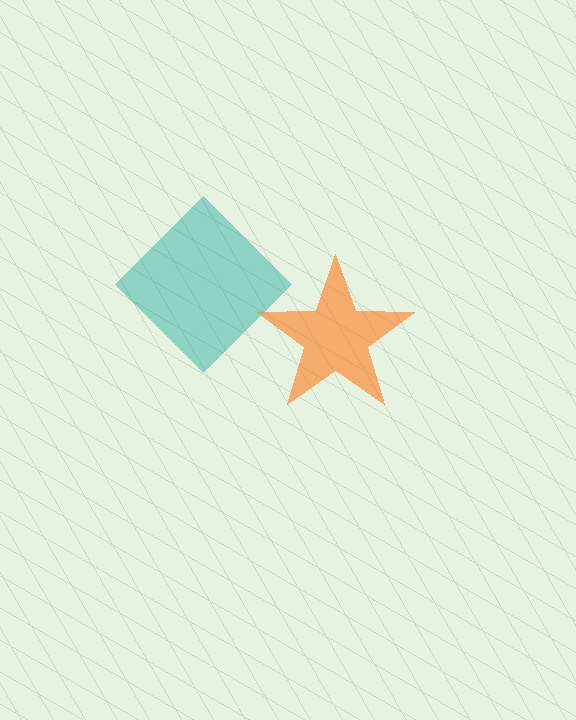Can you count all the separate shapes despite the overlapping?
Yes, there are 2 separate shapes.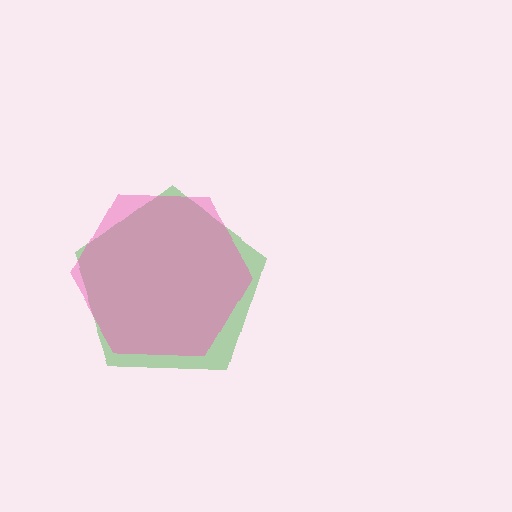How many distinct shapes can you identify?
There are 2 distinct shapes: a green pentagon, a pink hexagon.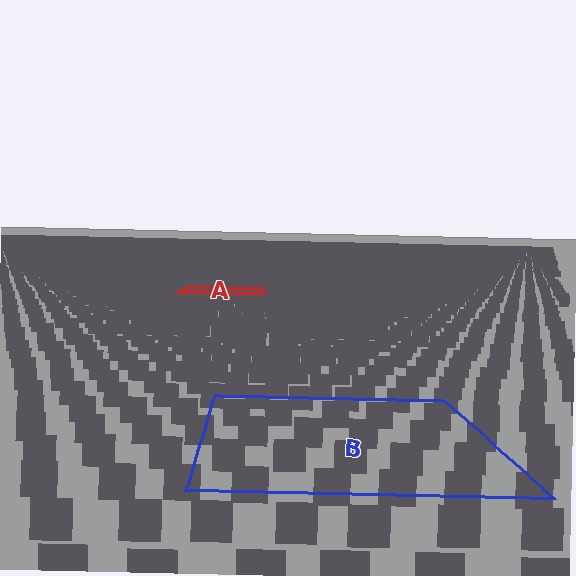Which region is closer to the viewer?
Region B is closer. The texture elements there are larger and more spread out.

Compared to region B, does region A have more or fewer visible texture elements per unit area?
Region A has more texture elements per unit area — they are packed more densely because it is farther away.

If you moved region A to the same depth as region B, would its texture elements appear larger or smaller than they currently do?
They would appear larger. At a closer depth, the same texture elements are projected at a bigger on-screen size.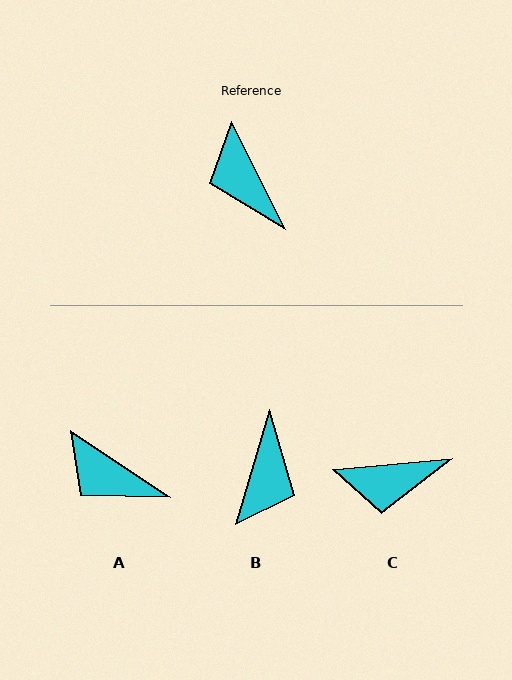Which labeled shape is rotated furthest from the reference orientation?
B, about 137 degrees away.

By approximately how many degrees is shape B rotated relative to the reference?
Approximately 137 degrees counter-clockwise.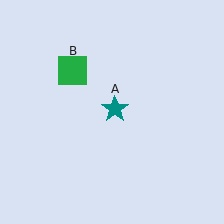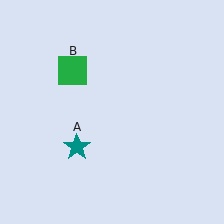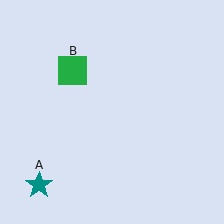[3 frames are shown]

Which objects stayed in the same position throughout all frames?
Green square (object B) remained stationary.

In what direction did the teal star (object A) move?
The teal star (object A) moved down and to the left.